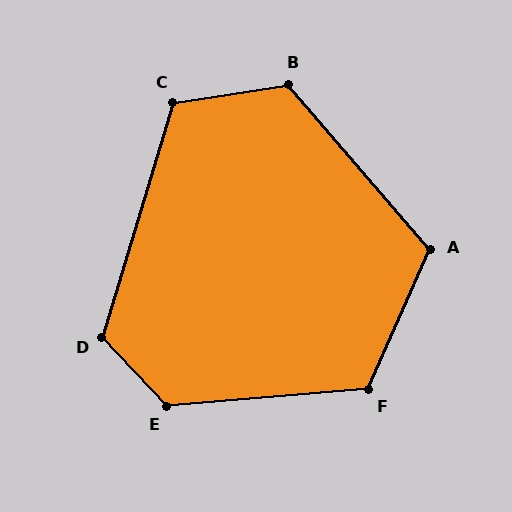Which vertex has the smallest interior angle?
A, at approximately 115 degrees.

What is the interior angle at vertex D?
Approximately 120 degrees (obtuse).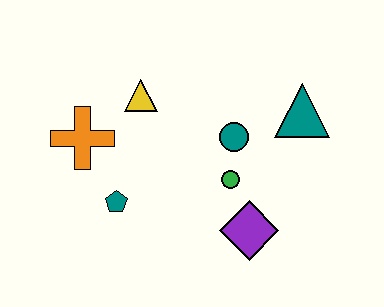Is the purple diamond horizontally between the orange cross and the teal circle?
No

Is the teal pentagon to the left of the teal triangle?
Yes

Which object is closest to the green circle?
The teal circle is closest to the green circle.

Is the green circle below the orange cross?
Yes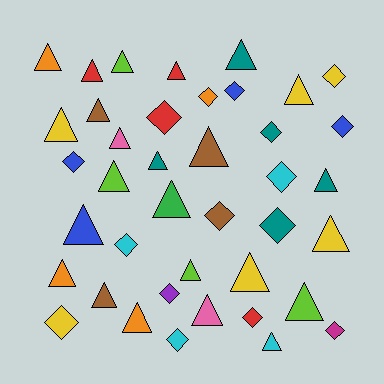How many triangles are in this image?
There are 24 triangles.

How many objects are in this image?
There are 40 objects.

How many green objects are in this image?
There is 1 green object.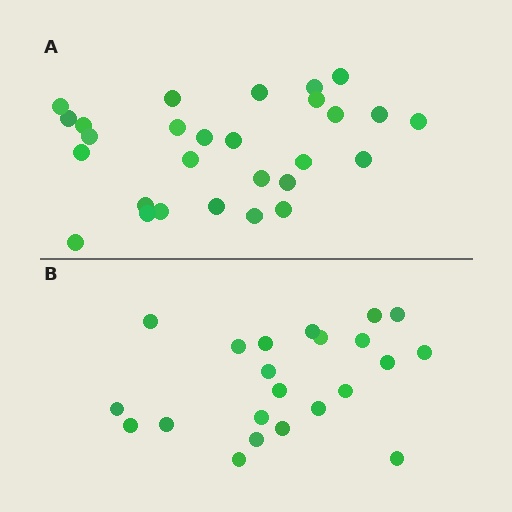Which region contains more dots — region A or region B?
Region A (the top region) has more dots.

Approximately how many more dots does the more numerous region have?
Region A has about 6 more dots than region B.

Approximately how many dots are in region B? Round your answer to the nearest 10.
About 20 dots. (The exact count is 22, which rounds to 20.)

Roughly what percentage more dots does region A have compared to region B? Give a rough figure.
About 25% more.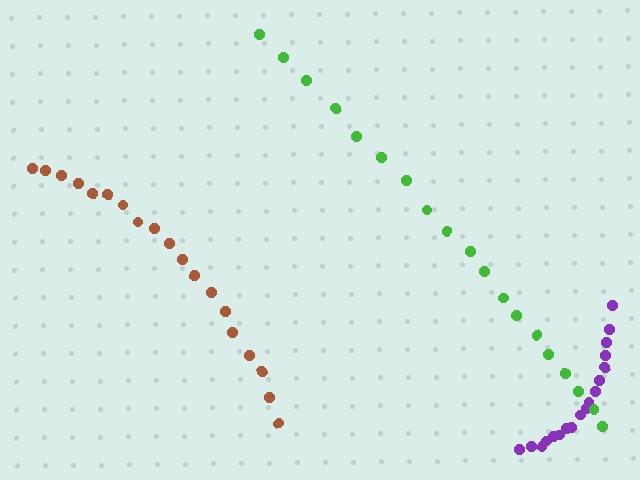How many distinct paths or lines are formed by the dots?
There are 3 distinct paths.